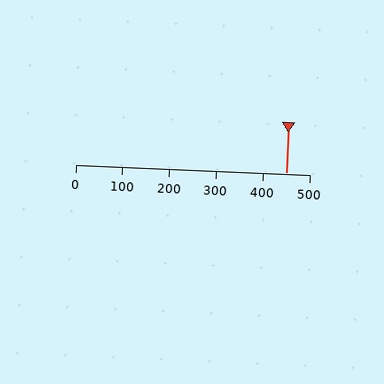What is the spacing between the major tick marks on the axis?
The major ticks are spaced 100 apart.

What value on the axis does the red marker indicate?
The marker indicates approximately 450.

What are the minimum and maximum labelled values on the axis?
The axis runs from 0 to 500.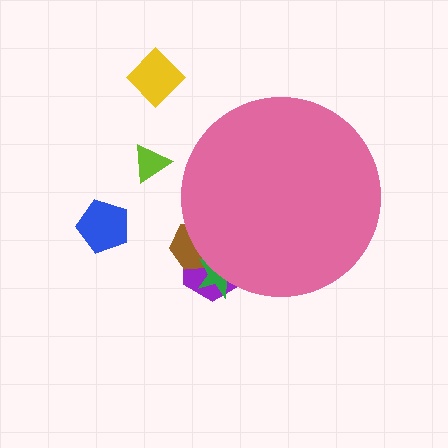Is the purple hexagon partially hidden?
Yes, the purple hexagon is partially hidden behind the pink circle.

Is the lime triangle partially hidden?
No, the lime triangle is fully visible.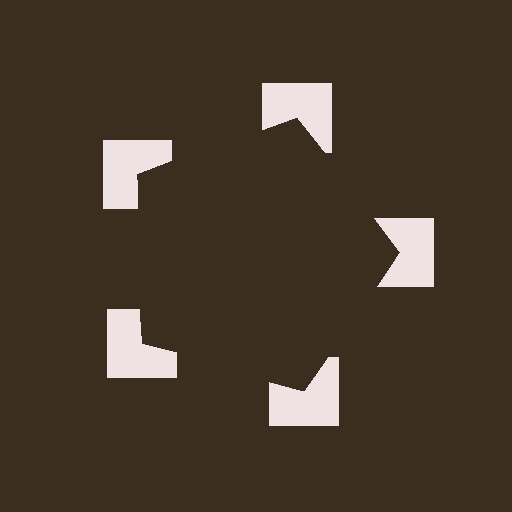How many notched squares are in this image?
There are 5 — one at each vertex of the illusory pentagon.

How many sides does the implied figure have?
5 sides.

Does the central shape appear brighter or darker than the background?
It typically appears slightly darker than the background, even though no actual brightness change is drawn.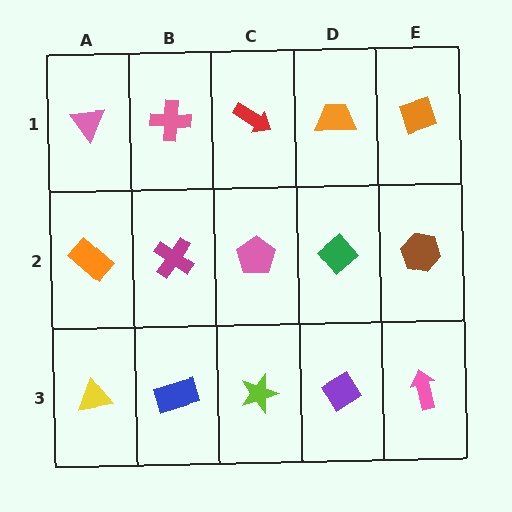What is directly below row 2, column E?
A pink arrow.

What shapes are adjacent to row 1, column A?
An orange rectangle (row 2, column A), a pink cross (row 1, column B).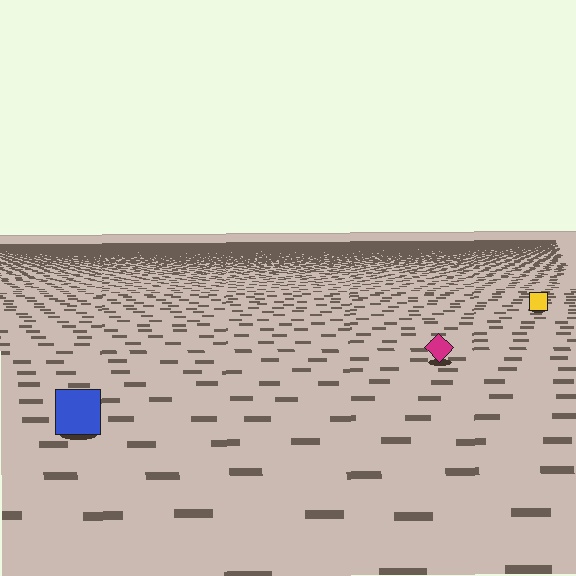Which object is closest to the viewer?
The blue square is closest. The texture marks near it are larger and more spread out.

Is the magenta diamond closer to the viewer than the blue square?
No. The blue square is closer — you can tell from the texture gradient: the ground texture is coarser near it.